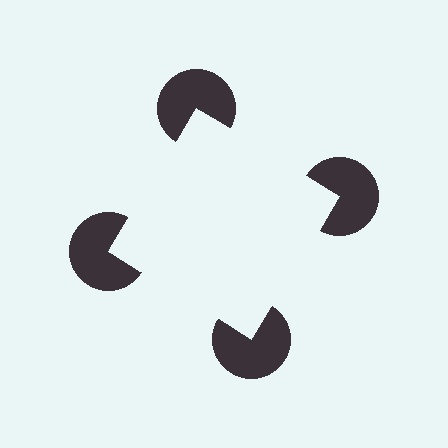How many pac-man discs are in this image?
There are 4 — one at each vertex of the illusory square.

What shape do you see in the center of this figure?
An illusory square — its edges are inferred from the aligned wedge cuts in the pac-man discs, not physically drawn.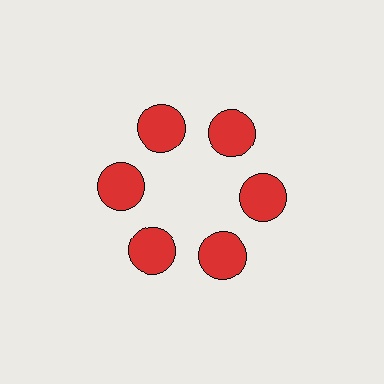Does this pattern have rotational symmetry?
Yes, this pattern has 6-fold rotational symmetry. It looks the same after rotating 60 degrees around the center.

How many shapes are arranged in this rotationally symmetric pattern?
There are 6 shapes, arranged in 6 groups of 1.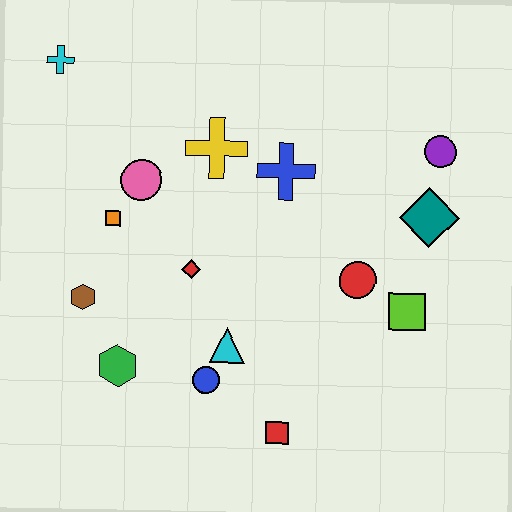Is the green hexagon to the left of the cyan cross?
No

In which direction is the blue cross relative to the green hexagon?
The blue cross is above the green hexagon.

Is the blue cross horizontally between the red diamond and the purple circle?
Yes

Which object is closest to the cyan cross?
The pink circle is closest to the cyan cross.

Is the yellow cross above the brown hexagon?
Yes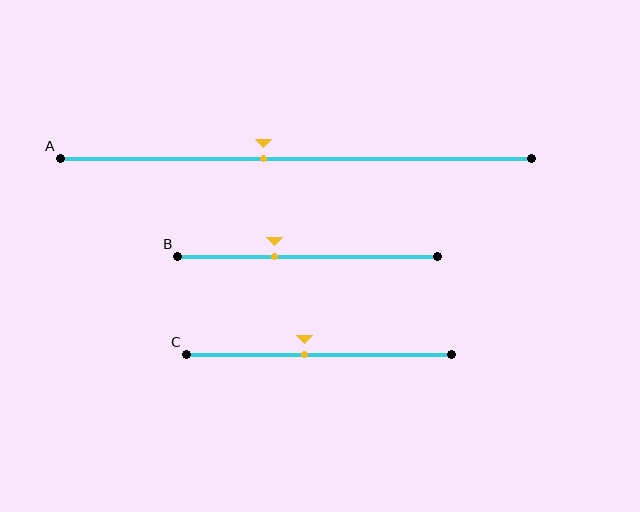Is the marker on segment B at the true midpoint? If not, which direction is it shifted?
No, the marker on segment B is shifted to the left by about 13% of the segment length.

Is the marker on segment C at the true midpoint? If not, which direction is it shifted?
No, the marker on segment C is shifted to the left by about 5% of the segment length.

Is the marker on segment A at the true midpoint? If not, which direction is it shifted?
No, the marker on segment A is shifted to the left by about 7% of the segment length.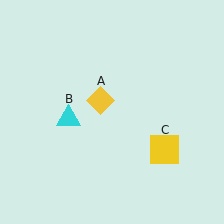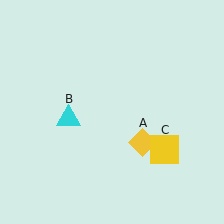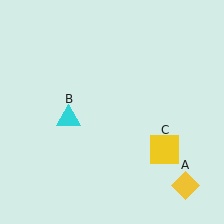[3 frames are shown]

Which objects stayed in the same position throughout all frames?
Cyan triangle (object B) and yellow square (object C) remained stationary.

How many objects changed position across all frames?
1 object changed position: yellow diamond (object A).